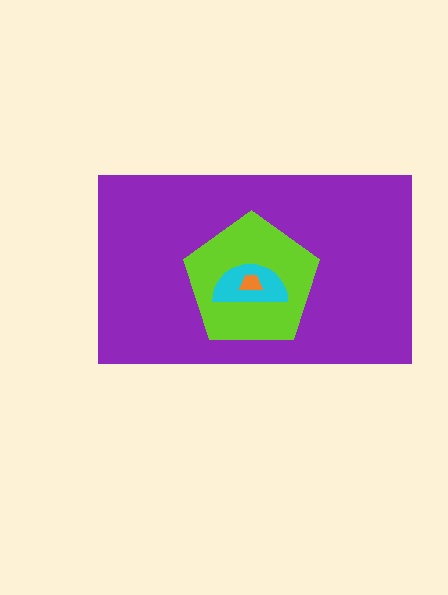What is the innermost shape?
The orange trapezoid.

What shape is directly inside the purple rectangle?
The lime pentagon.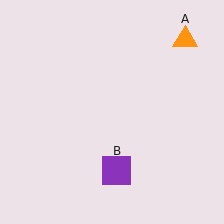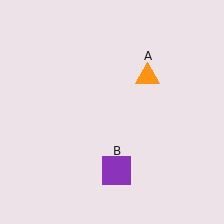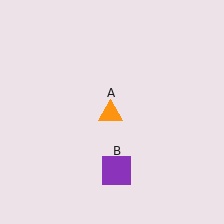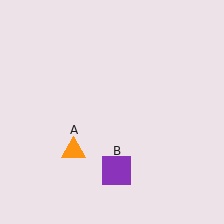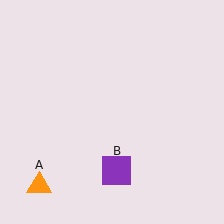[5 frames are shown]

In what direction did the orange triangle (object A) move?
The orange triangle (object A) moved down and to the left.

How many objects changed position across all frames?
1 object changed position: orange triangle (object A).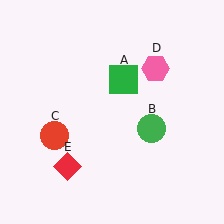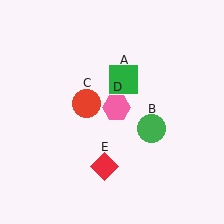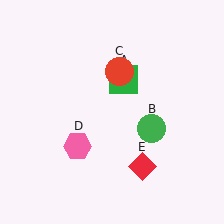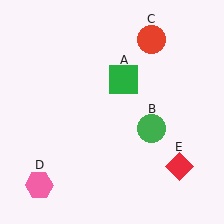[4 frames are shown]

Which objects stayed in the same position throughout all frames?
Green square (object A) and green circle (object B) remained stationary.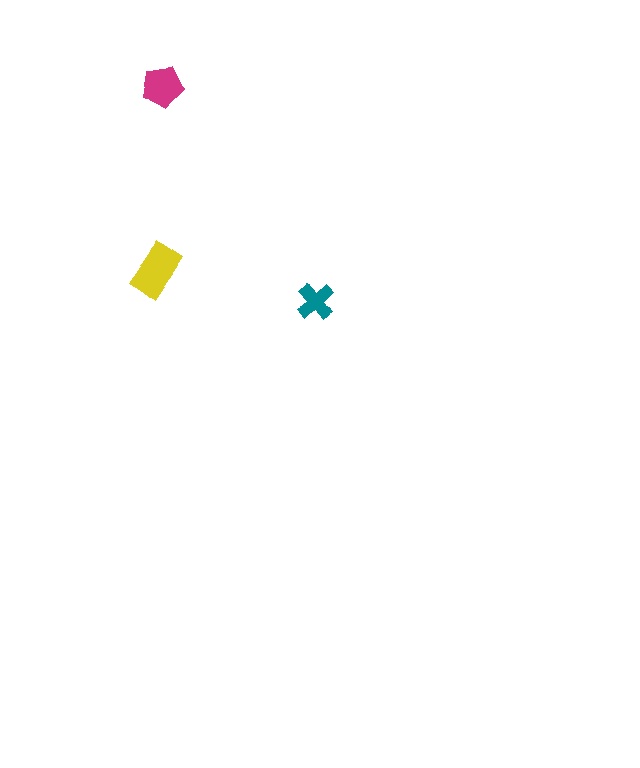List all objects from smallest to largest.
The teal cross, the magenta pentagon, the yellow rectangle.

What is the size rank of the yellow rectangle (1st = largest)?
1st.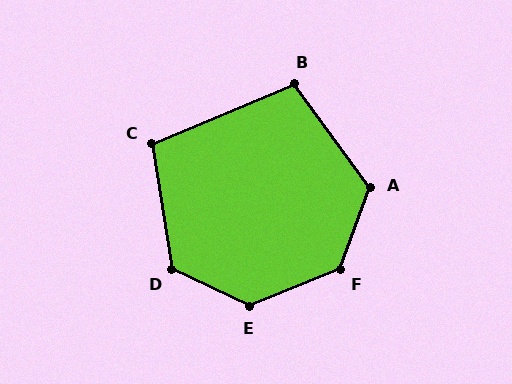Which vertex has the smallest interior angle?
B, at approximately 104 degrees.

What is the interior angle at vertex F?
Approximately 132 degrees (obtuse).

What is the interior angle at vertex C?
Approximately 104 degrees (obtuse).